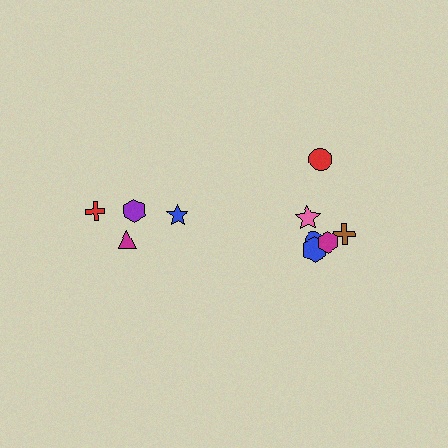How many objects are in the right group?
There are 6 objects.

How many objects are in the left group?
There are 4 objects.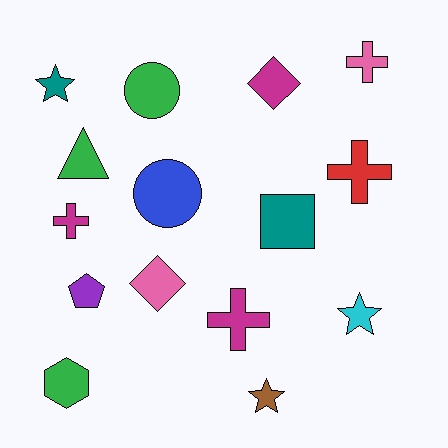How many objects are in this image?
There are 15 objects.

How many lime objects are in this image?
There are no lime objects.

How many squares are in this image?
There is 1 square.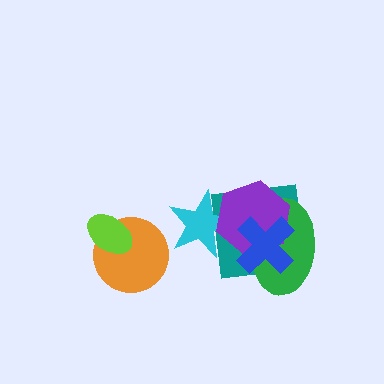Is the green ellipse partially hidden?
Yes, it is partially covered by another shape.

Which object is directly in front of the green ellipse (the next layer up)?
The purple hexagon is directly in front of the green ellipse.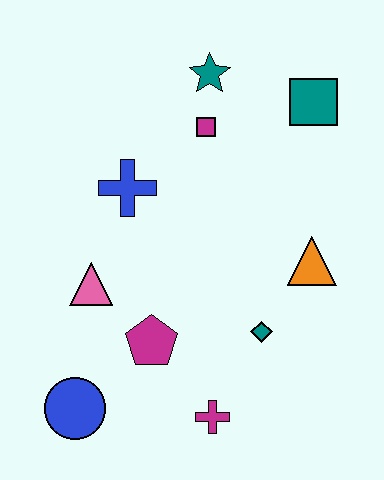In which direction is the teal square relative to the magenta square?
The teal square is to the right of the magenta square.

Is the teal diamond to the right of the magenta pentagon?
Yes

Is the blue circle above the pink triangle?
No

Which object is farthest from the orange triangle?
The blue circle is farthest from the orange triangle.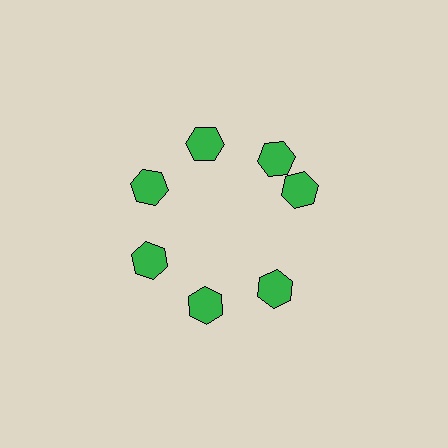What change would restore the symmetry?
The symmetry would be restored by rotating it back into even spacing with its neighbors so that all 7 hexagons sit at equal angles and equal distance from the center.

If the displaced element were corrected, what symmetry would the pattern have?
It would have 7-fold rotational symmetry — the pattern would map onto itself every 51 degrees.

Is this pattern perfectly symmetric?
No. The 7 green hexagons are arranged in a ring, but one element near the 3 o'clock position is rotated out of alignment along the ring, breaking the 7-fold rotational symmetry.